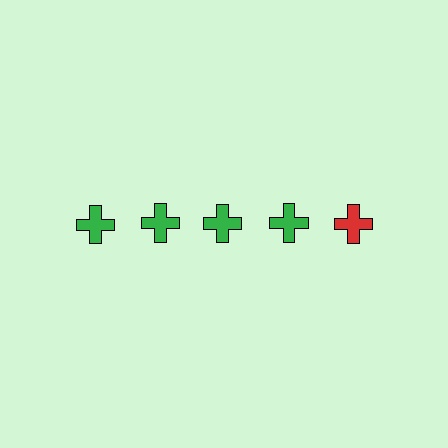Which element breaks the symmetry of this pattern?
The red cross in the top row, rightmost column breaks the symmetry. All other shapes are green crosses.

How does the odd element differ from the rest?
It has a different color: red instead of green.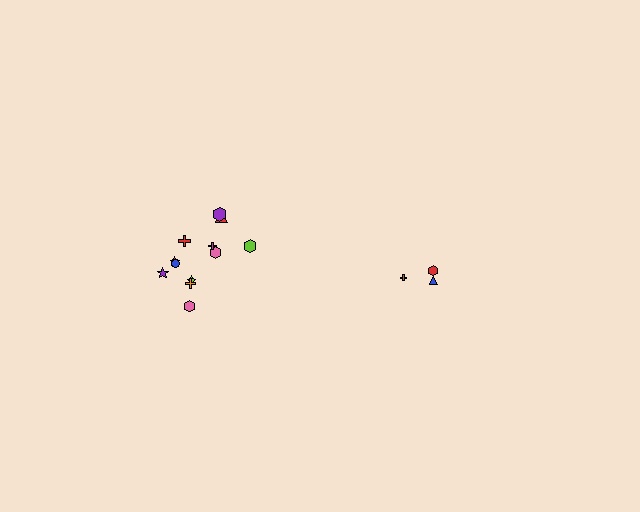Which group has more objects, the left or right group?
The left group.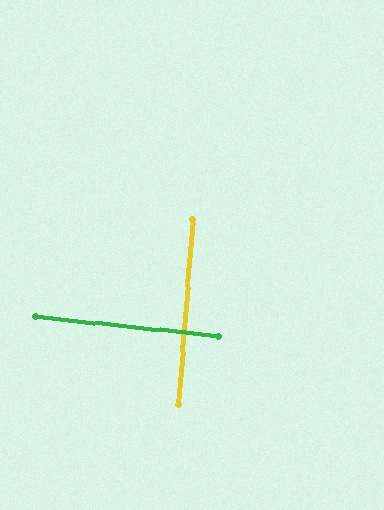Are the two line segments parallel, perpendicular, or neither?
Perpendicular — they meet at approximately 88°.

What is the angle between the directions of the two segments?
Approximately 88 degrees.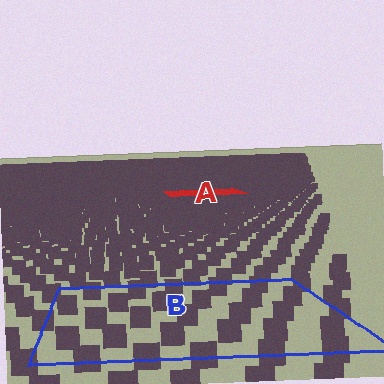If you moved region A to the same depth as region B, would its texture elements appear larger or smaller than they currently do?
They would appear larger. At a closer depth, the same texture elements are projected at a bigger on-screen size.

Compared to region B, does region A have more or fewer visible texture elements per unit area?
Region A has more texture elements per unit area — they are packed more densely because it is farther away.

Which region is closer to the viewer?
Region B is closer. The texture elements there are larger and more spread out.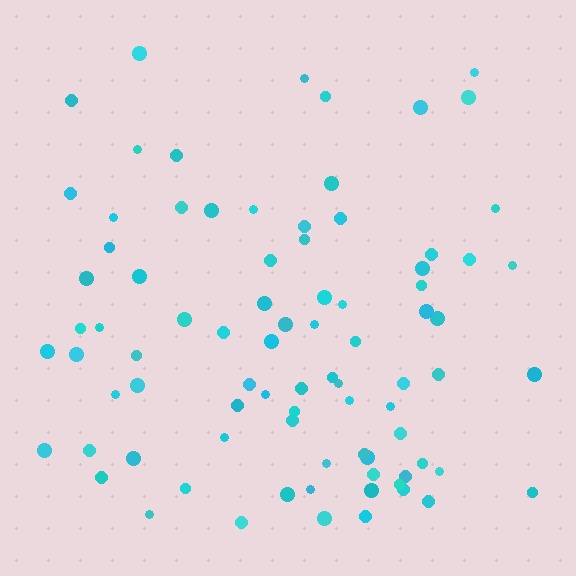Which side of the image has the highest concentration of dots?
The bottom.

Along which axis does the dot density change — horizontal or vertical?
Vertical.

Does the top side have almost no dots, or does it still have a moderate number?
Still a moderate number, just noticeably fewer than the bottom.